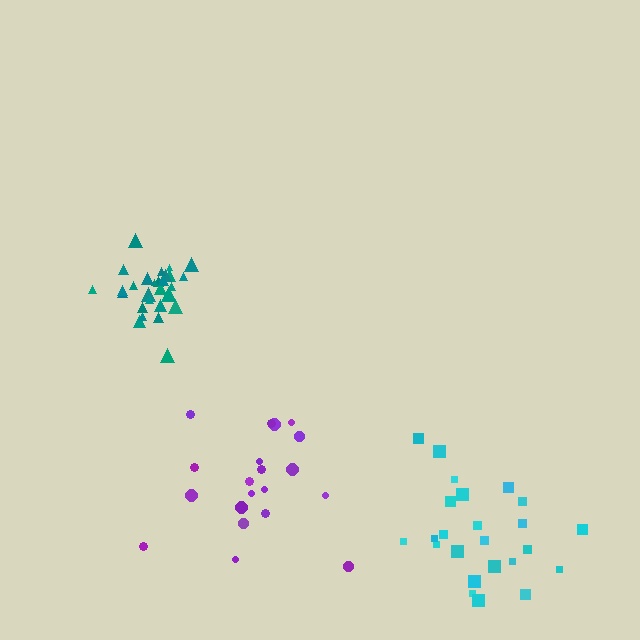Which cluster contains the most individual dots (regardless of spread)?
Teal (30).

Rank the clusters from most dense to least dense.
teal, cyan, purple.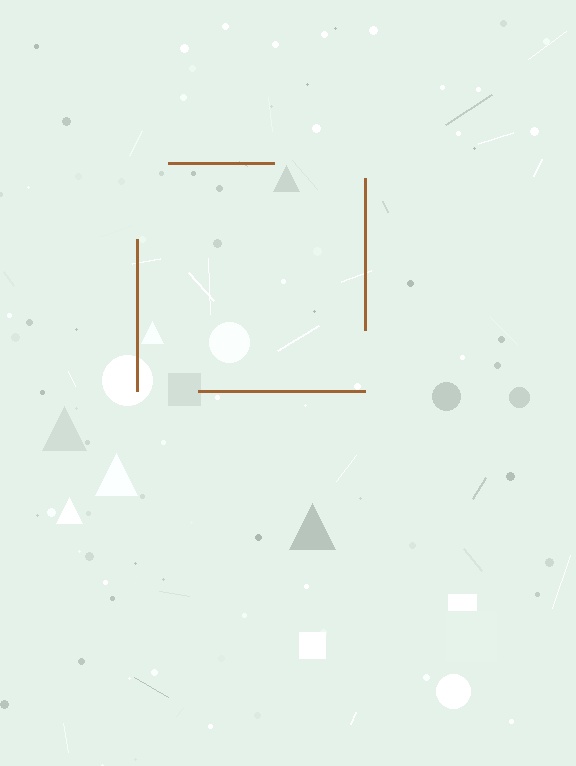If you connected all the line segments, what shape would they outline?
They would outline a square.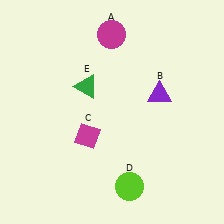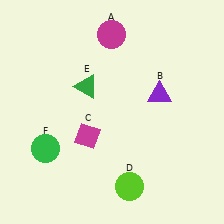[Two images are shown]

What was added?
A green circle (F) was added in Image 2.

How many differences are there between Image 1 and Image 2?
There is 1 difference between the two images.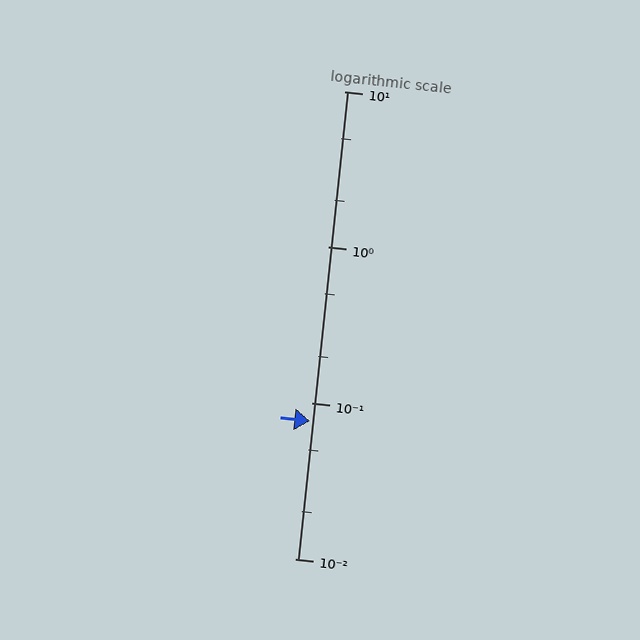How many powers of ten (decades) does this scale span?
The scale spans 3 decades, from 0.01 to 10.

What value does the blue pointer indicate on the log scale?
The pointer indicates approximately 0.077.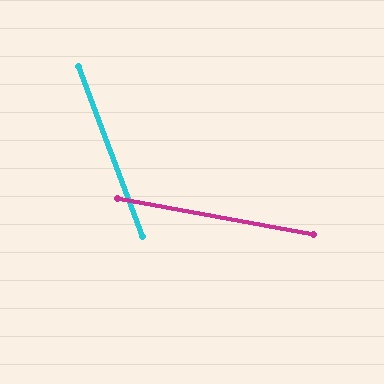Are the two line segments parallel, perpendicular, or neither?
Neither parallel nor perpendicular — they differ by about 59°.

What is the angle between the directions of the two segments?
Approximately 59 degrees.